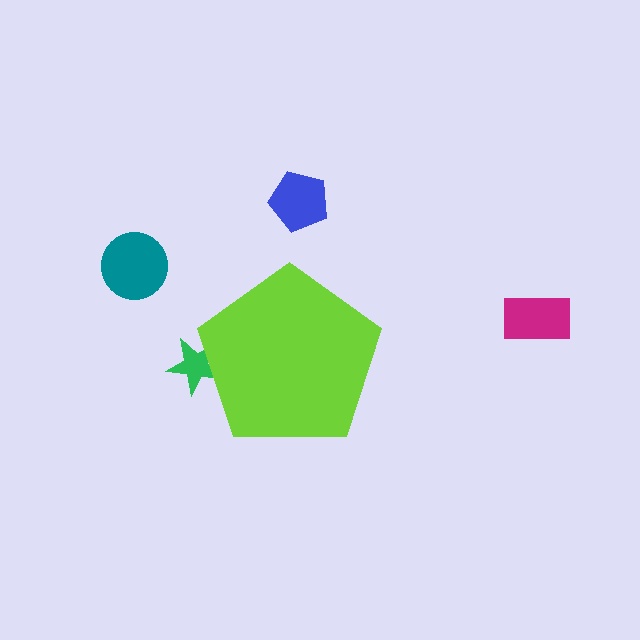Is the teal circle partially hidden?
No, the teal circle is fully visible.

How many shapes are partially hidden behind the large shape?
1 shape is partially hidden.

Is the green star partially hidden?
Yes, the green star is partially hidden behind the lime pentagon.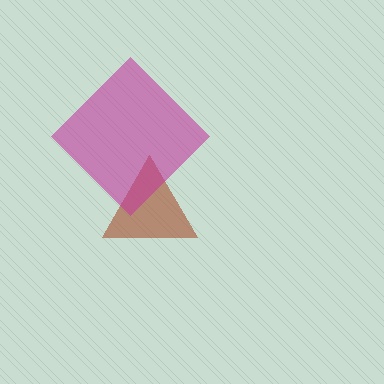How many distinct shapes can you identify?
There are 2 distinct shapes: a brown triangle, a magenta diamond.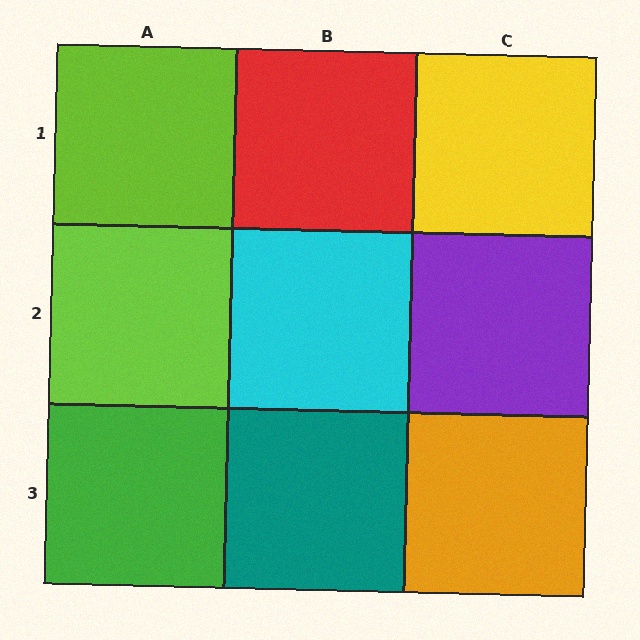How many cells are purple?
1 cell is purple.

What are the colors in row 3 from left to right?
Green, teal, orange.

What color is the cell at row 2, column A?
Lime.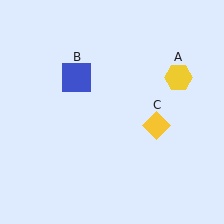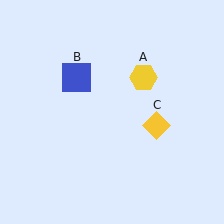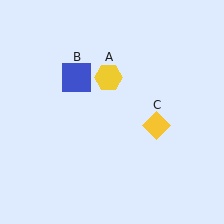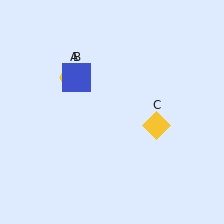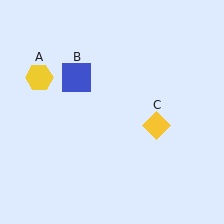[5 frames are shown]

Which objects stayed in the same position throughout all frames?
Blue square (object B) and yellow diamond (object C) remained stationary.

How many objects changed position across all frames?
1 object changed position: yellow hexagon (object A).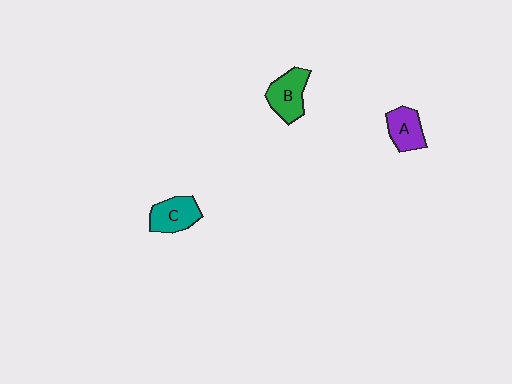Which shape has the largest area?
Shape B (green).